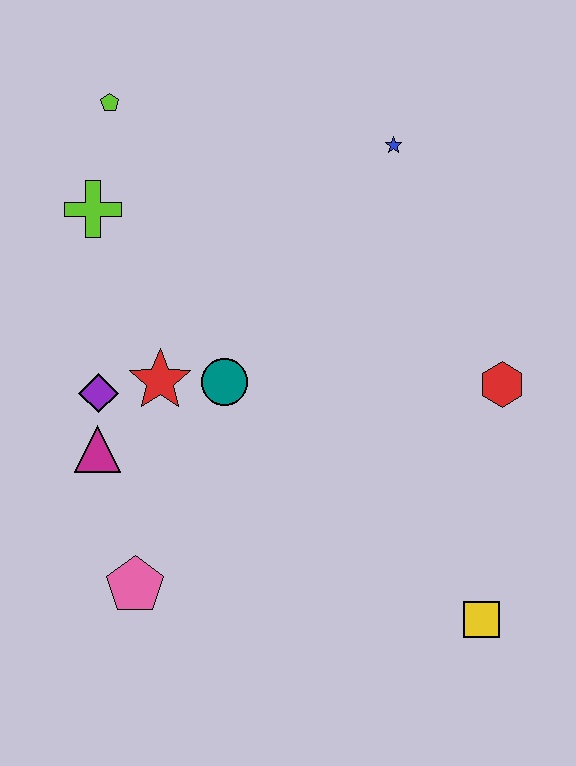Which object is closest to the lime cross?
The lime pentagon is closest to the lime cross.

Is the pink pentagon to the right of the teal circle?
No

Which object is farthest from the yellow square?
The lime pentagon is farthest from the yellow square.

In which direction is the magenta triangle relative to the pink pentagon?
The magenta triangle is above the pink pentagon.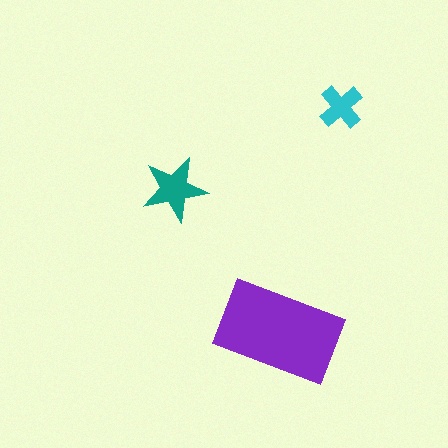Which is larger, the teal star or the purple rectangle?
The purple rectangle.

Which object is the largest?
The purple rectangle.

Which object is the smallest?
The cyan cross.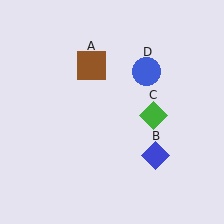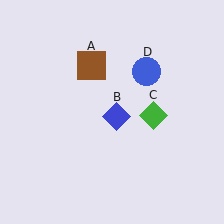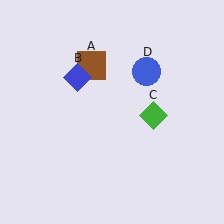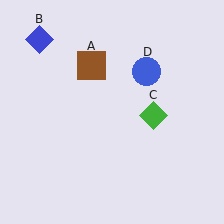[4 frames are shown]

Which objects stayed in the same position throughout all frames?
Brown square (object A) and green diamond (object C) and blue circle (object D) remained stationary.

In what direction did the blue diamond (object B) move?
The blue diamond (object B) moved up and to the left.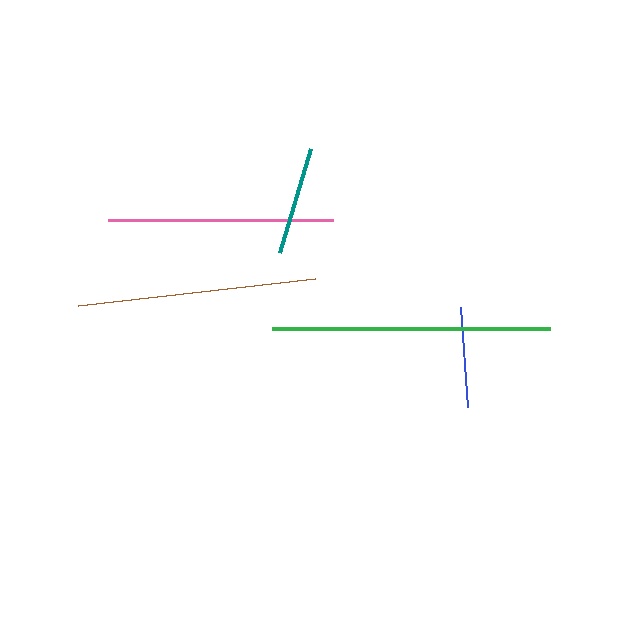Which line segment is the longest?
The green line is the longest at approximately 278 pixels.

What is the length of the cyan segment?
The cyan segment is approximately 81 pixels long.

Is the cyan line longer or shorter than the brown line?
The brown line is longer than the cyan line.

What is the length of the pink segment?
The pink segment is approximately 225 pixels long.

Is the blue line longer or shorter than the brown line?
The brown line is longer than the blue line.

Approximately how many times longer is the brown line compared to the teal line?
The brown line is approximately 2.2 times the length of the teal line.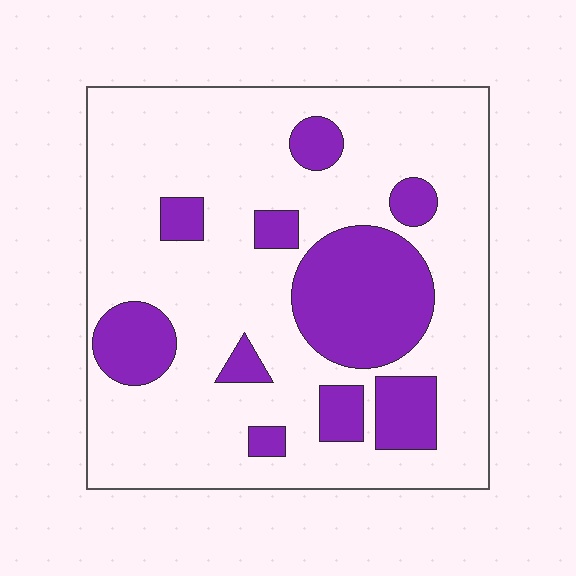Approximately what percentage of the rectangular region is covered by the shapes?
Approximately 25%.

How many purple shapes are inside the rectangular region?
10.